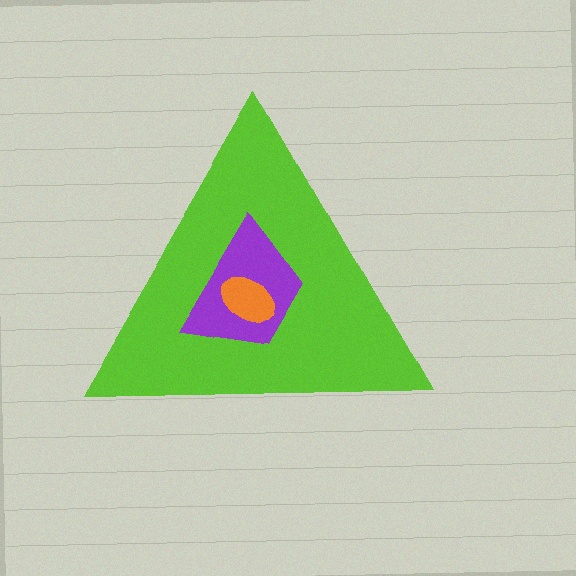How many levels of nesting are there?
3.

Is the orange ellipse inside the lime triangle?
Yes.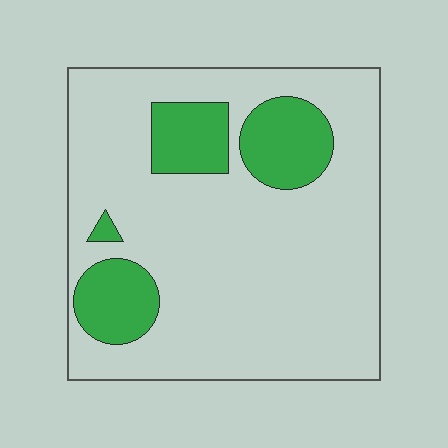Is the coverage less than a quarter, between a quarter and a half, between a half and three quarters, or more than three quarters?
Less than a quarter.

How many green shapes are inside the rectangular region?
4.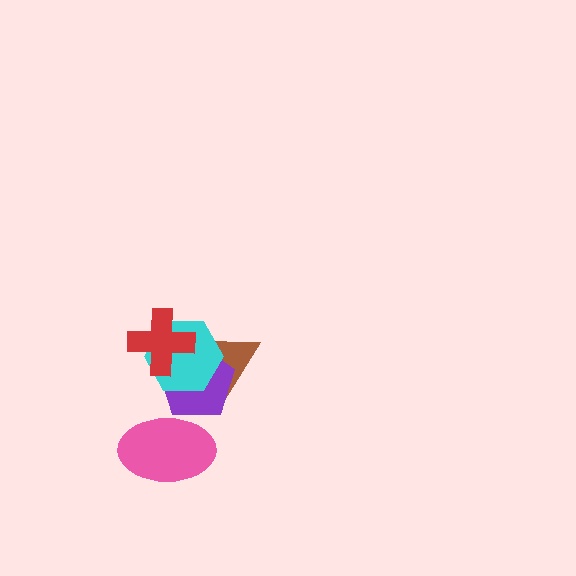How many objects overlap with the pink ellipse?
1 object overlaps with the pink ellipse.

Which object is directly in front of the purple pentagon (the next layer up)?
The cyan hexagon is directly in front of the purple pentagon.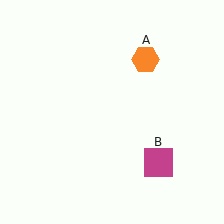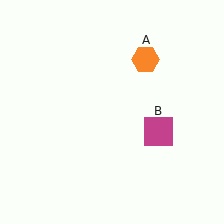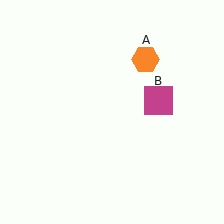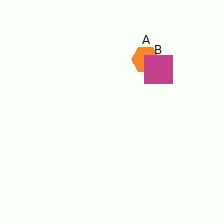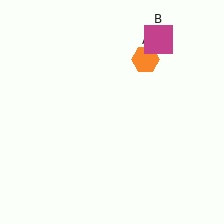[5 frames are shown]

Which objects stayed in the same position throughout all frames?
Orange hexagon (object A) remained stationary.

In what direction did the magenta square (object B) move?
The magenta square (object B) moved up.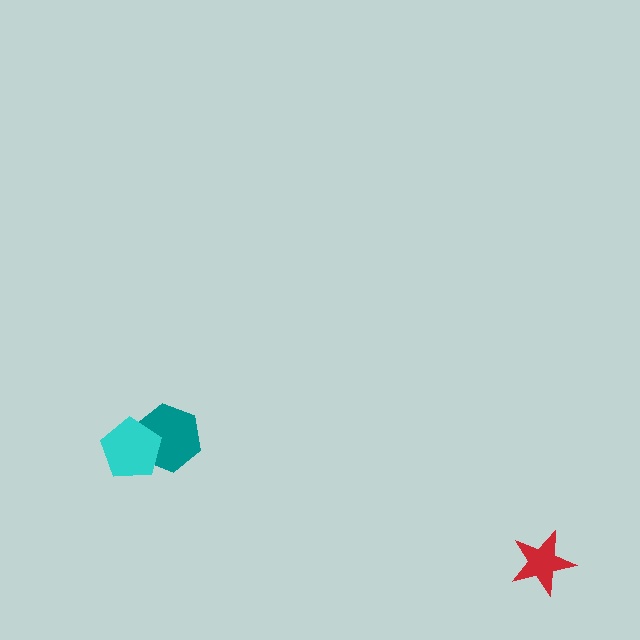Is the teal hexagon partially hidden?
Yes, it is partially covered by another shape.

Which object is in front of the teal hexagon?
The cyan pentagon is in front of the teal hexagon.